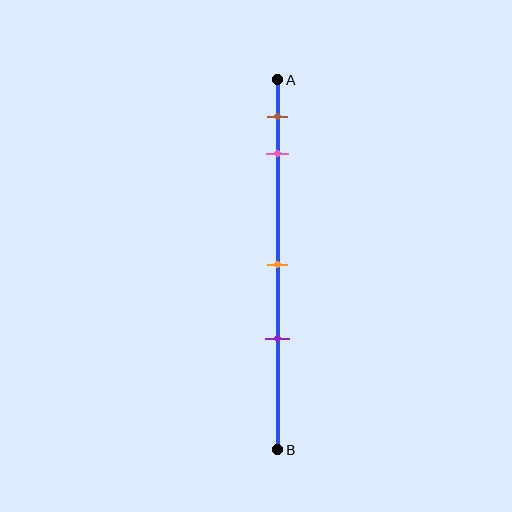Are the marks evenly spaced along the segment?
No, the marks are not evenly spaced.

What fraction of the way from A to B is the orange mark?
The orange mark is approximately 50% (0.5) of the way from A to B.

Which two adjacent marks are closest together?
The brown and pink marks are the closest adjacent pair.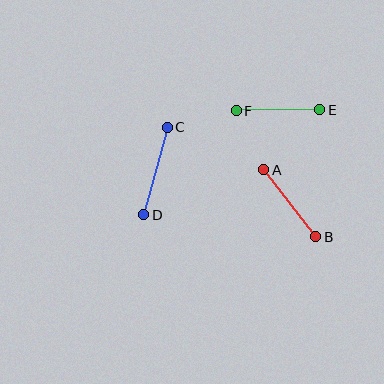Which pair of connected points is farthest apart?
Points C and D are farthest apart.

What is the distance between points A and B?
The distance is approximately 85 pixels.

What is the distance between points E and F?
The distance is approximately 83 pixels.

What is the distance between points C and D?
The distance is approximately 90 pixels.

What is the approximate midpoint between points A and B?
The midpoint is at approximately (290, 203) pixels.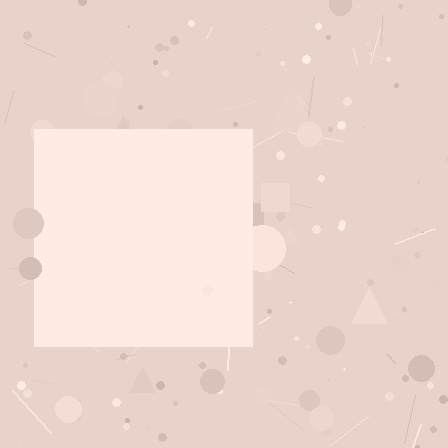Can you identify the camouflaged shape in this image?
The camouflaged shape is a square.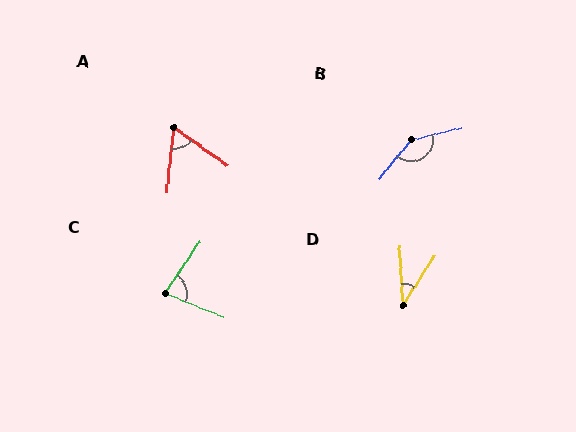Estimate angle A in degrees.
Approximately 60 degrees.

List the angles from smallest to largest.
D (36°), A (60°), C (77°), B (143°).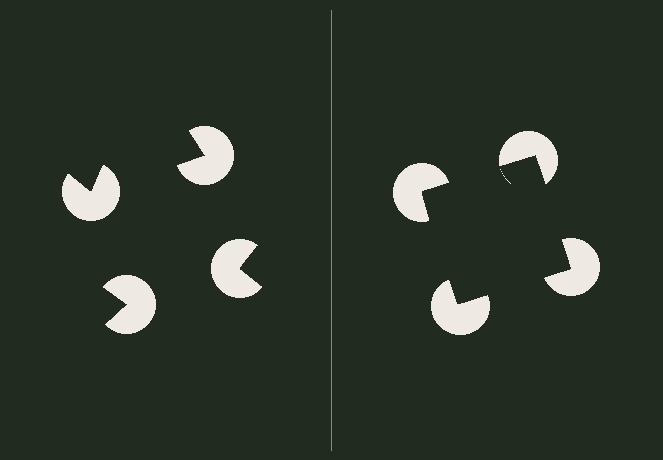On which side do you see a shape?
An illusory square appears on the right side. On the left side the wedge cuts are rotated, so no coherent shape forms.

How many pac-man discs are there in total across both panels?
8 — 4 on each side.